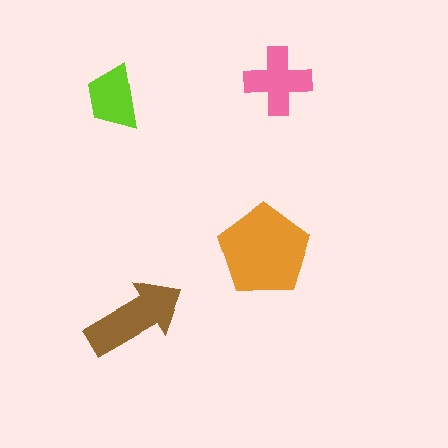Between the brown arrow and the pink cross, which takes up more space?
The brown arrow.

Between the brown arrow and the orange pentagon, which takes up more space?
The orange pentagon.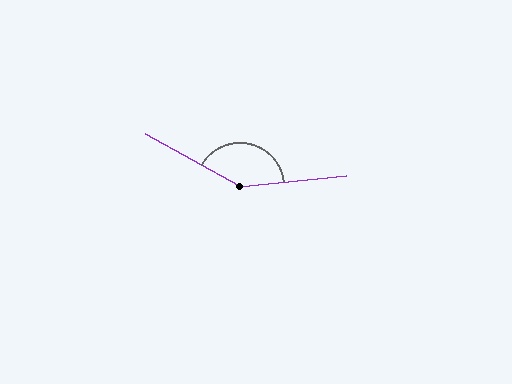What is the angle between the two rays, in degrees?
Approximately 146 degrees.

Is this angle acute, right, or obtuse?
It is obtuse.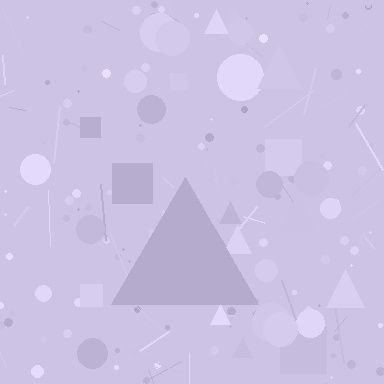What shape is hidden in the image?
A triangle is hidden in the image.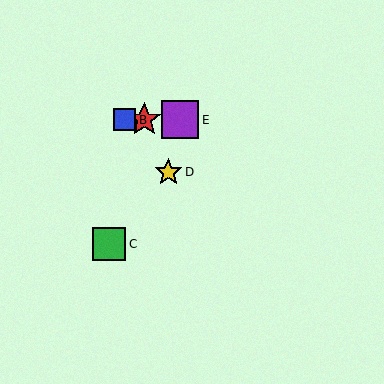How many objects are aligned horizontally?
3 objects (A, B, E) are aligned horizontally.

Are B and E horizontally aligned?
Yes, both are at y≈120.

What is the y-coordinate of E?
Object E is at y≈120.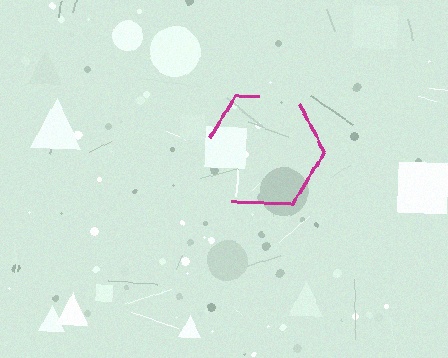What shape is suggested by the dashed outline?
The dashed outline suggests a hexagon.